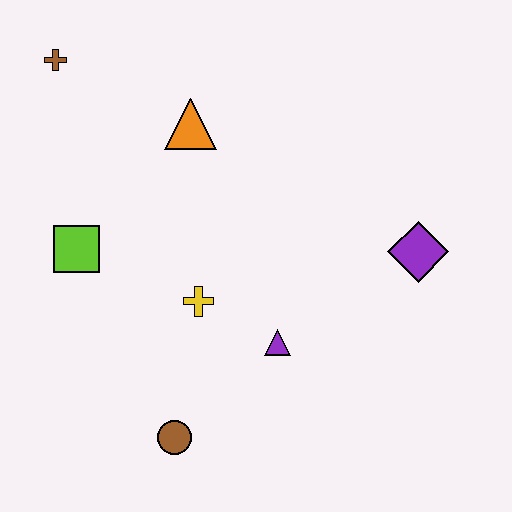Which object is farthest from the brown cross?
The purple diamond is farthest from the brown cross.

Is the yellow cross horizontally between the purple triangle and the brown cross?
Yes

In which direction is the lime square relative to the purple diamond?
The lime square is to the left of the purple diamond.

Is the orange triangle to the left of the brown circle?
No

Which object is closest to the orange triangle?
The brown cross is closest to the orange triangle.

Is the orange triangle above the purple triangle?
Yes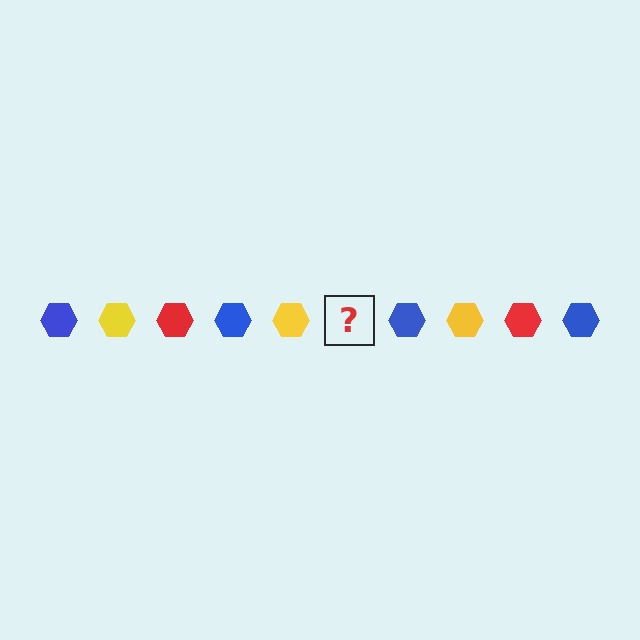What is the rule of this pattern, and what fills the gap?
The rule is that the pattern cycles through blue, yellow, red hexagons. The gap should be filled with a red hexagon.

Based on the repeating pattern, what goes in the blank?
The blank should be a red hexagon.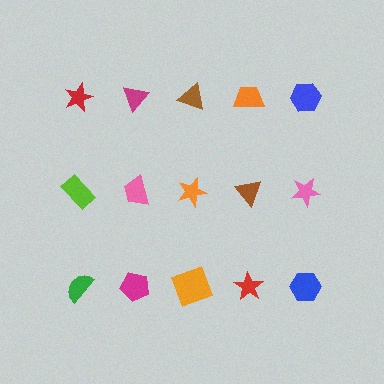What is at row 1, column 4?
An orange trapezoid.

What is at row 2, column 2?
A pink trapezoid.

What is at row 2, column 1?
A lime rectangle.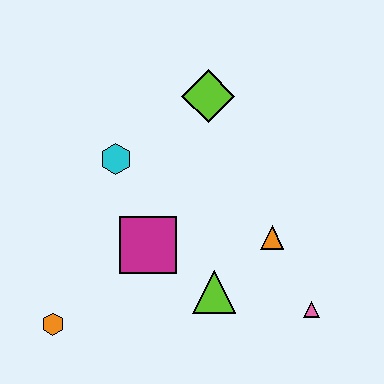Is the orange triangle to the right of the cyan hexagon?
Yes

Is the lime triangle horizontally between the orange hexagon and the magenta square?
No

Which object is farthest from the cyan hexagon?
The pink triangle is farthest from the cyan hexagon.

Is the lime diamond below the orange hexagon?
No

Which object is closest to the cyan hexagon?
The magenta square is closest to the cyan hexagon.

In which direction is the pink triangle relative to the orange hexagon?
The pink triangle is to the right of the orange hexagon.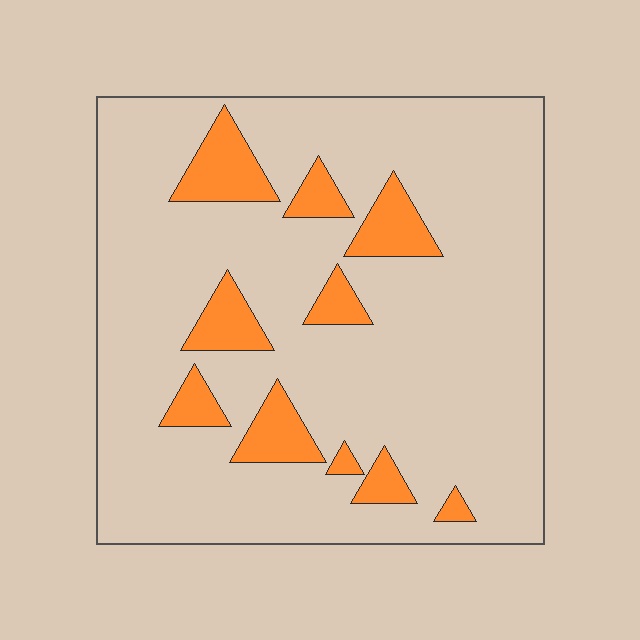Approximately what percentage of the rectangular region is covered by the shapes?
Approximately 15%.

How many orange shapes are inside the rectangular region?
10.